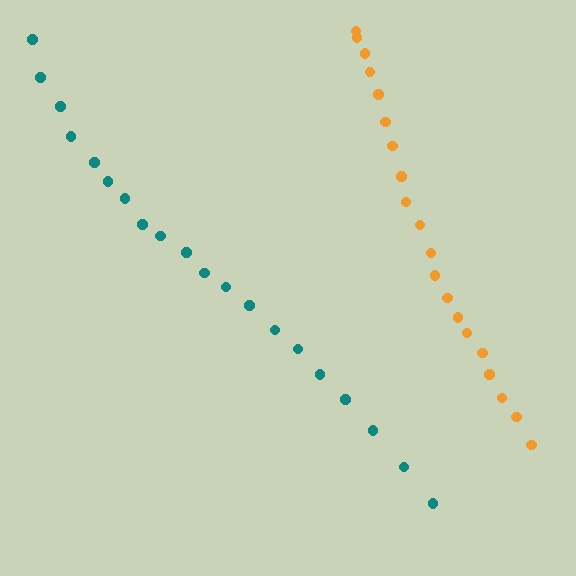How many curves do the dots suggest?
There are 2 distinct paths.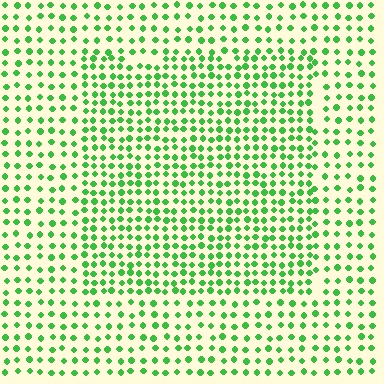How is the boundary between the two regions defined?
The boundary is defined by a change in element density (approximately 1.6x ratio). All elements are the same color, size, and shape.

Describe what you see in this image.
The image contains small green elements arranged at two different densities. A rectangle-shaped region is visible where the elements are more densely packed than the surrounding area.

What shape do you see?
I see a rectangle.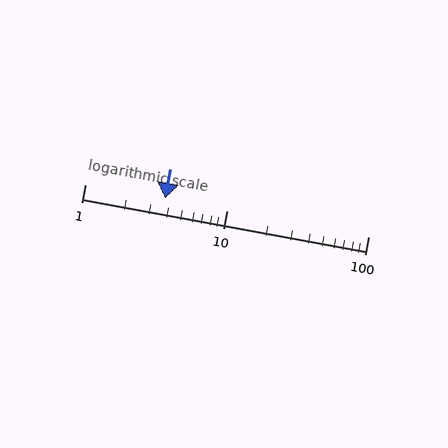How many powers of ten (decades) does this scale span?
The scale spans 2 decades, from 1 to 100.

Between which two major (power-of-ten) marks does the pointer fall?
The pointer is between 1 and 10.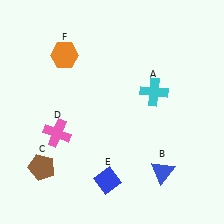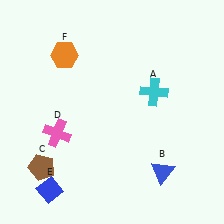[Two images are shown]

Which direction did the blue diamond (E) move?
The blue diamond (E) moved left.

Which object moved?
The blue diamond (E) moved left.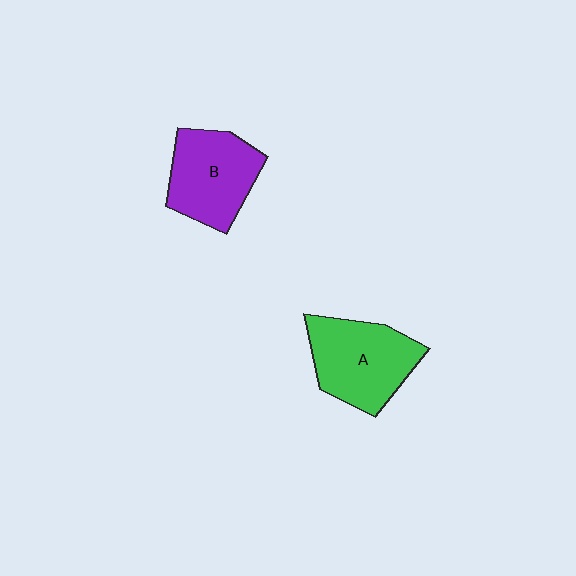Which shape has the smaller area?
Shape B (purple).